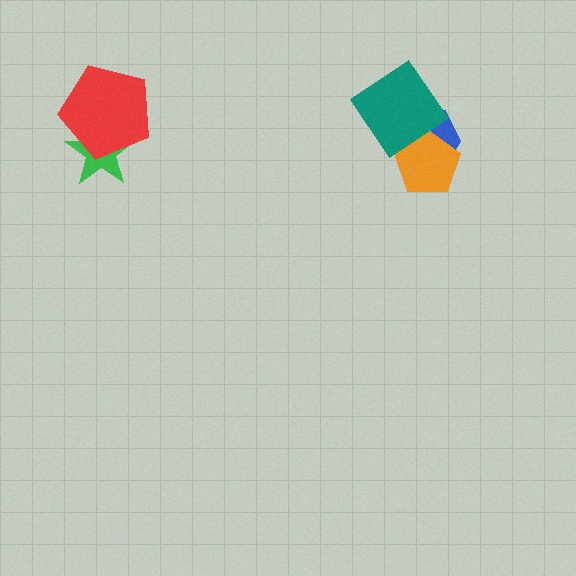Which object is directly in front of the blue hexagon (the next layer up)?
The orange pentagon is directly in front of the blue hexagon.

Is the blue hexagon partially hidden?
Yes, it is partially covered by another shape.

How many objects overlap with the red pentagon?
1 object overlaps with the red pentagon.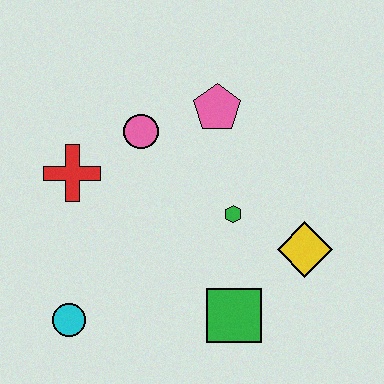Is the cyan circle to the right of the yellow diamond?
No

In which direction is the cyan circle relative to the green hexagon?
The cyan circle is to the left of the green hexagon.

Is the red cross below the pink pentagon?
Yes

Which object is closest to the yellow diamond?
The green hexagon is closest to the yellow diamond.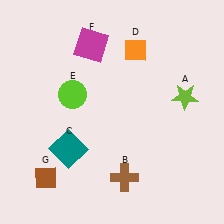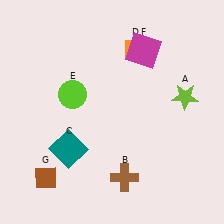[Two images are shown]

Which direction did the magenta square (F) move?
The magenta square (F) moved right.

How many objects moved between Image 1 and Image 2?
1 object moved between the two images.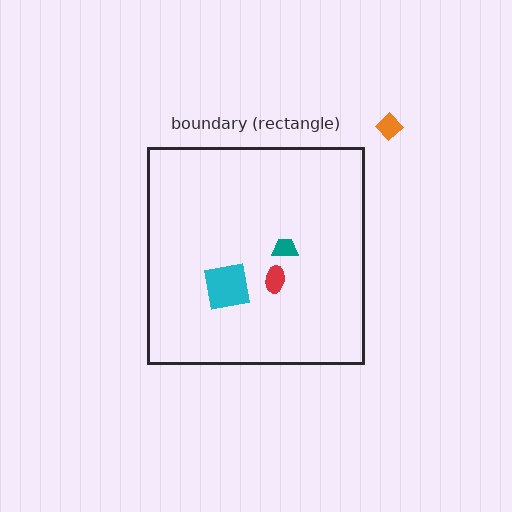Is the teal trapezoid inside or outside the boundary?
Inside.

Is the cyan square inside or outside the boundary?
Inside.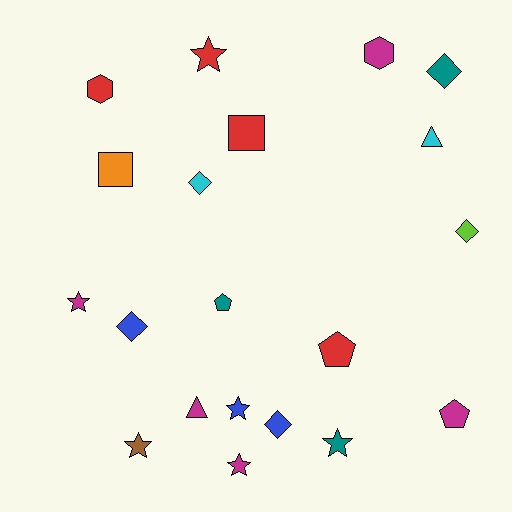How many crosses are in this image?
There are no crosses.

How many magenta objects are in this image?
There are 5 magenta objects.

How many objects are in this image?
There are 20 objects.